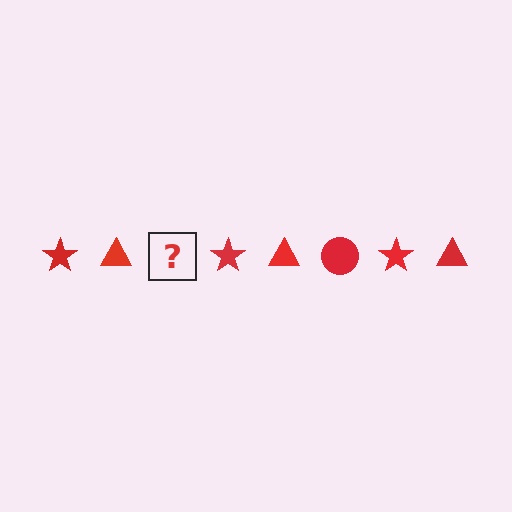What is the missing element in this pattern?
The missing element is a red circle.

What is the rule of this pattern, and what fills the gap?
The rule is that the pattern cycles through star, triangle, circle shapes in red. The gap should be filled with a red circle.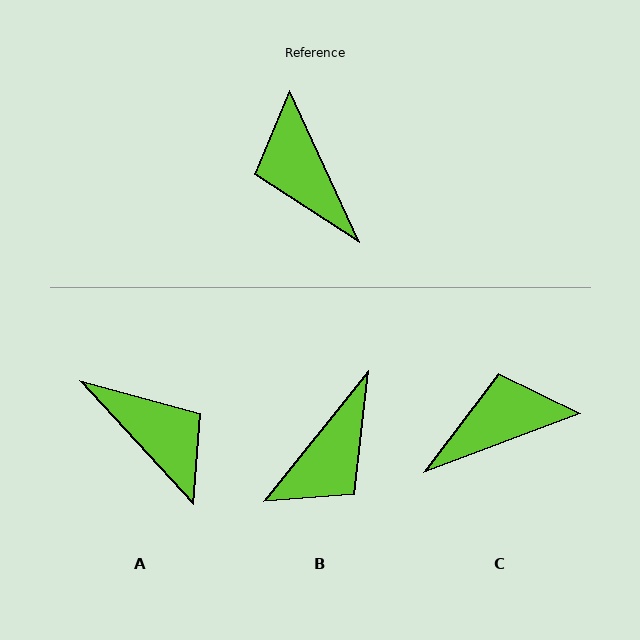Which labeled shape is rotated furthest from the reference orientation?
A, about 162 degrees away.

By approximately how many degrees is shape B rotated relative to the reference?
Approximately 117 degrees counter-clockwise.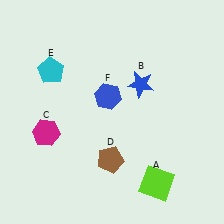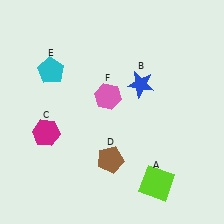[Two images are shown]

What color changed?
The hexagon (F) changed from blue in Image 1 to pink in Image 2.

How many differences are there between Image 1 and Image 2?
There is 1 difference between the two images.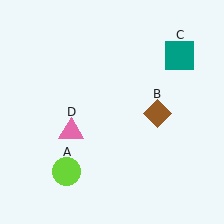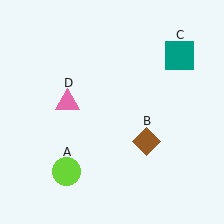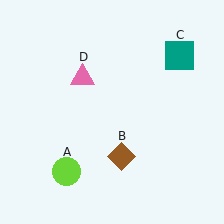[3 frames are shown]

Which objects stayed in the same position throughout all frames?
Lime circle (object A) and teal square (object C) remained stationary.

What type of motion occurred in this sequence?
The brown diamond (object B), pink triangle (object D) rotated clockwise around the center of the scene.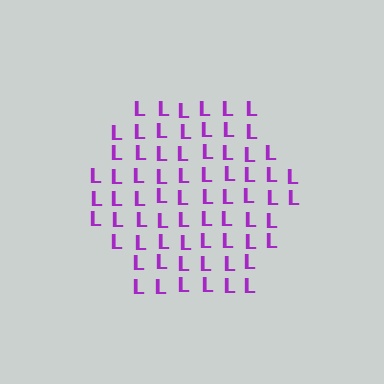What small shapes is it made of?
It is made of small letter L's.